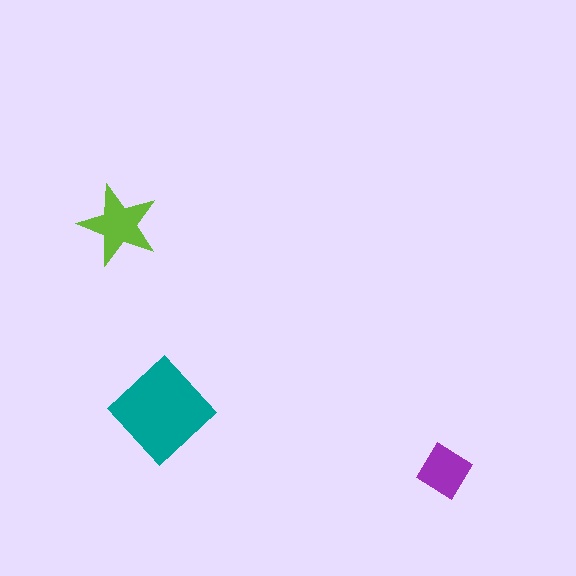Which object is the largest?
The teal diamond.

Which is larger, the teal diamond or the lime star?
The teal diamond.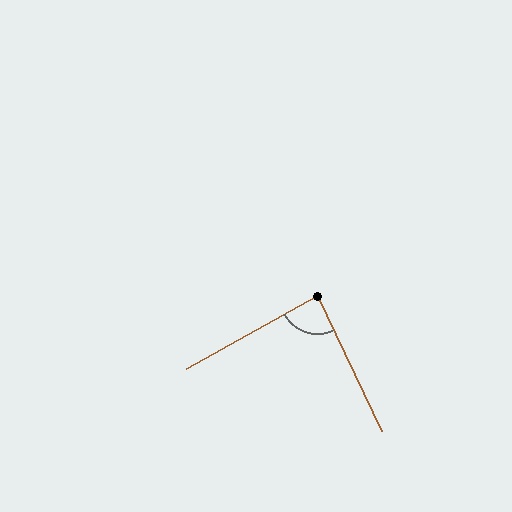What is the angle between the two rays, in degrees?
Approximately 86 degrees.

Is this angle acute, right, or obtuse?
It is approximately a right angle.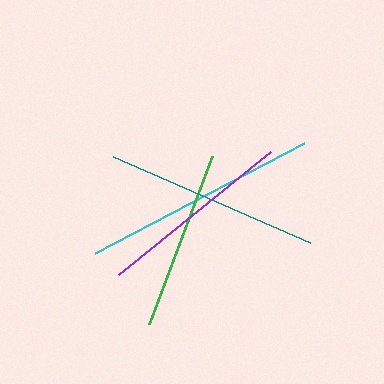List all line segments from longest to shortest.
From longest to shortest: cyan, teal, purple, green.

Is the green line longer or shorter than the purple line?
The purple line is longer than the green line.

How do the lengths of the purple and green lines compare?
The purple and green lines are approximately the same length.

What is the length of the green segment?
The green segment is approximately 180 pixels long.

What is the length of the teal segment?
The teal segment is approximately 215 pixels long.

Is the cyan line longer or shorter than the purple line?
The cyan line is longer than the purple line.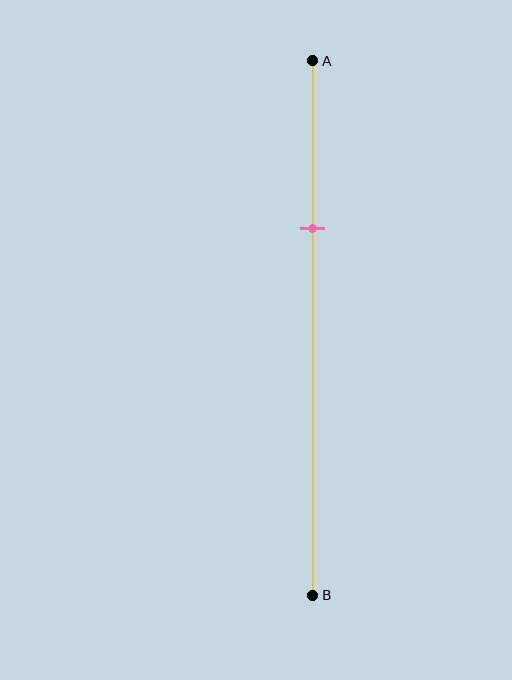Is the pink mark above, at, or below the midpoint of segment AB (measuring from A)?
The pink mark is above the midpoint of segment AB.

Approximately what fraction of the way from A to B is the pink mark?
The pink mark is approximately 30% of the way from A to B.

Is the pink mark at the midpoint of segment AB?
No, the mark is at about 30% from A, not at the 50% midpoint.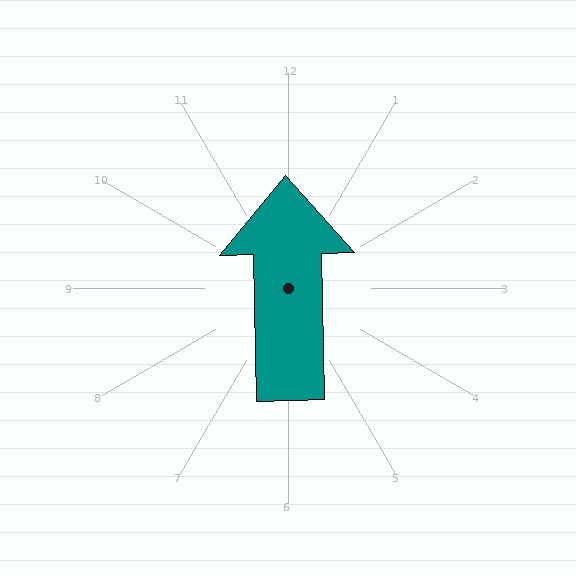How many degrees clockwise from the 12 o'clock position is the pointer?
Approximately 359 degrees.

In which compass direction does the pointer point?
North.